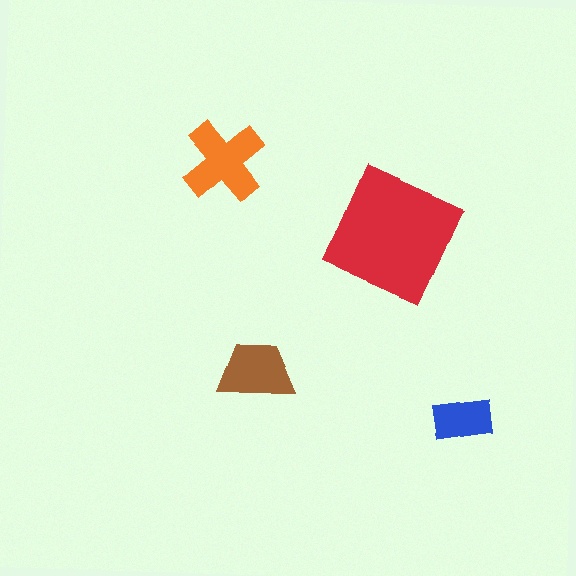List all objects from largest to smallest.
The red square, the orange cross, the brown trapezoid, the blue rectangle.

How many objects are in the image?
There are 4 objects in the image.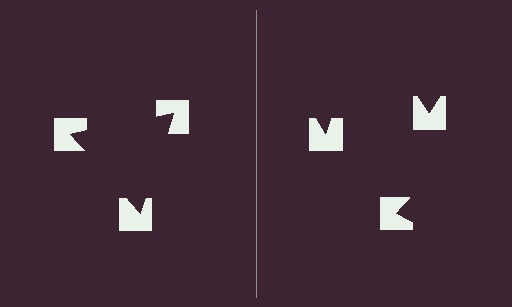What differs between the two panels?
The notched squares are positioned identically on both sides; only the wedge orientations differ. On the left they align to a triangle; on the right they are misaligned.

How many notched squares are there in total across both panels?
6 — 3 on each side.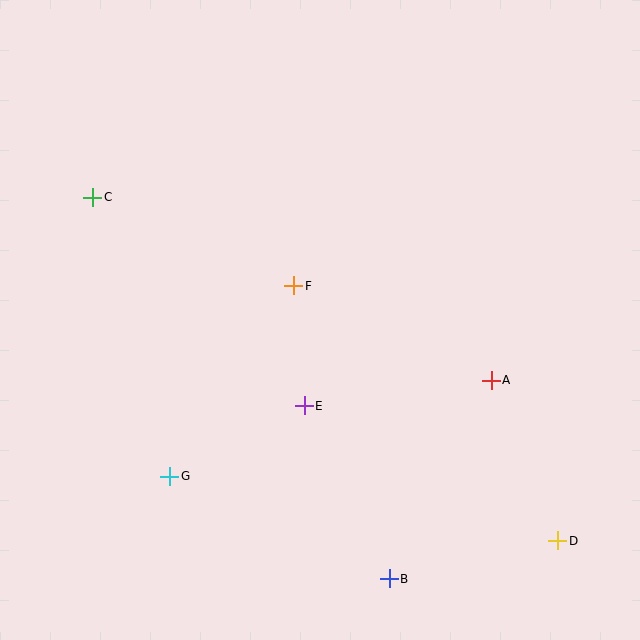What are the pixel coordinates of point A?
Point A is at (491, 381).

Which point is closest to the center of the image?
Point F at (294, 286) is closest to the center.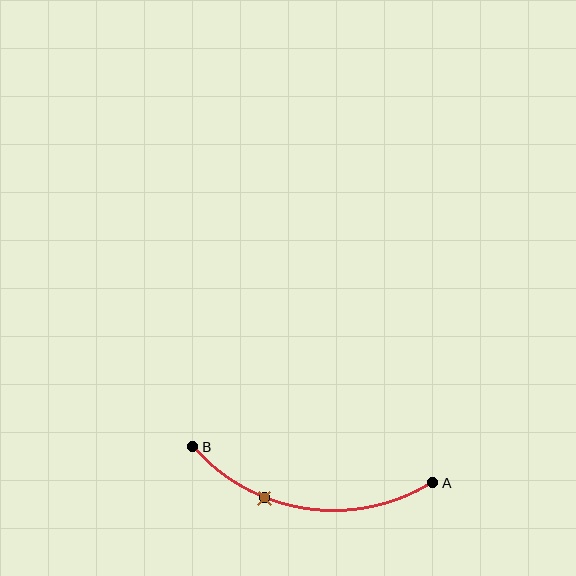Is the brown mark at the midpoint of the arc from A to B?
No. The brown mark lies on the arc but is closer to endpoint B. The arc midpoint would be at the point on the curve equidistant along the arc from both A and B.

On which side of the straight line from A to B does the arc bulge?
The arc bulges below the straight line connecting A and B.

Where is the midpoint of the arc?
The arc midpoint is the point on the curve farthest from the straight line joining A and B. It sits below that line.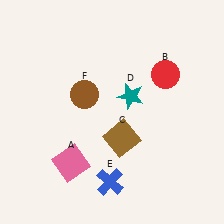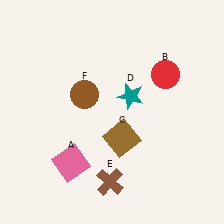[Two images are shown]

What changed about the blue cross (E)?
In Image 1, E is blue. In Image 2, it changed to brown.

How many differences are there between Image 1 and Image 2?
There is 1 difference between the two images.